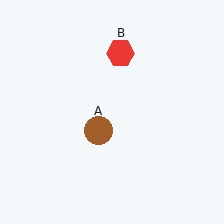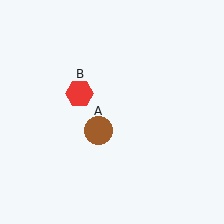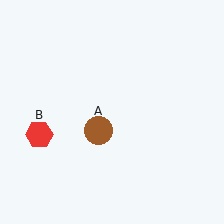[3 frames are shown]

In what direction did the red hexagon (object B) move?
The red hexagon (object B) moved down and to the left.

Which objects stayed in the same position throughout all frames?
Brown circle (object A) remained stationary.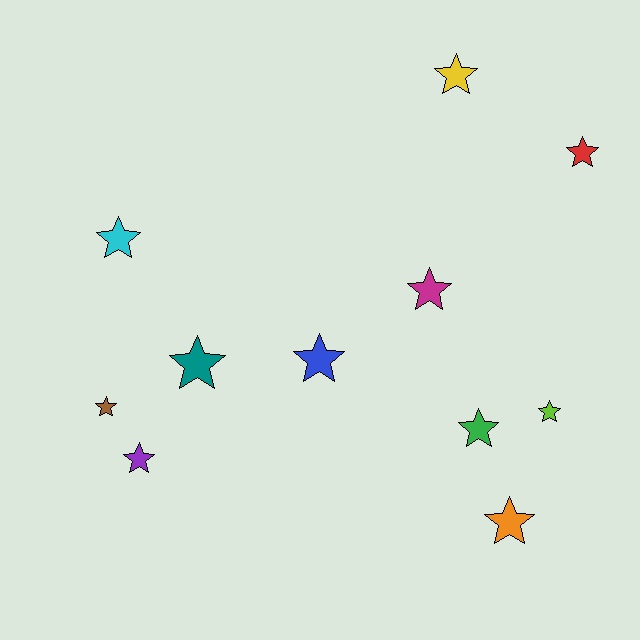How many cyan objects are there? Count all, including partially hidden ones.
There is 1 cyan object.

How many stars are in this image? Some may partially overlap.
There are 11 stars.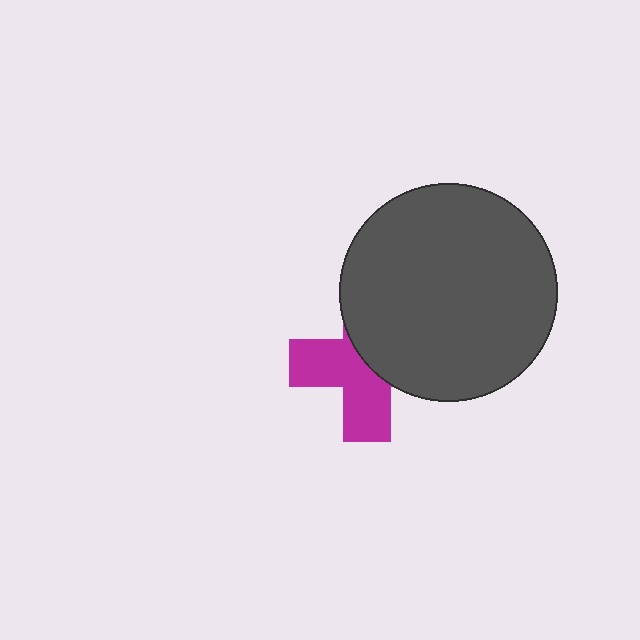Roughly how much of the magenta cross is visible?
About half of it is visible (roughly 50%).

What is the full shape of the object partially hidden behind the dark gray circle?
The partially hidden object is a magenta cross.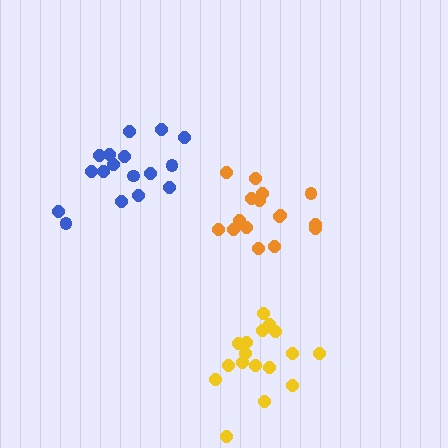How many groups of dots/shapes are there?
There are 3 groups.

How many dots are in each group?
Group 1: 16 dots, Group 2: 17 dots, Group 3: 17 dots (50 total).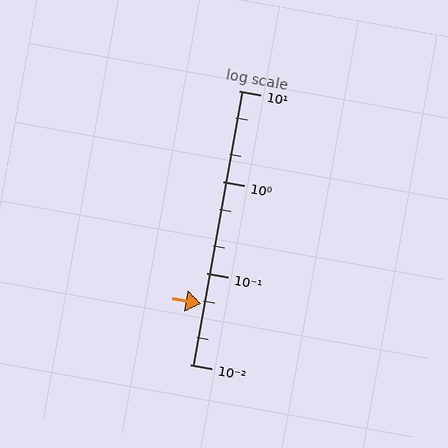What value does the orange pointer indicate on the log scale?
The pointer indicates approximately 0.046.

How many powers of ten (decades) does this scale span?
The scale spans 3 decades, from 0.01 to 10.